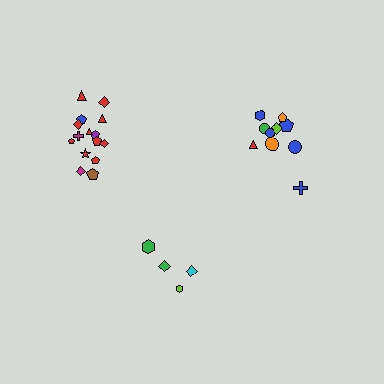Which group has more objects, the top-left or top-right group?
The top-left group.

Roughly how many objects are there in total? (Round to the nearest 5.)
Roughly 30 objects in total.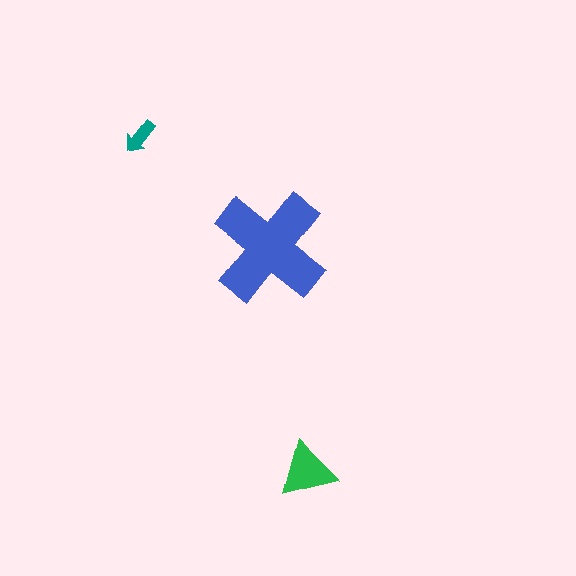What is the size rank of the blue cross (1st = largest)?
1st.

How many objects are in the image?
There are 3 objects in the image.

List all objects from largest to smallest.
The blue cross, the green triangle, the teal arrow.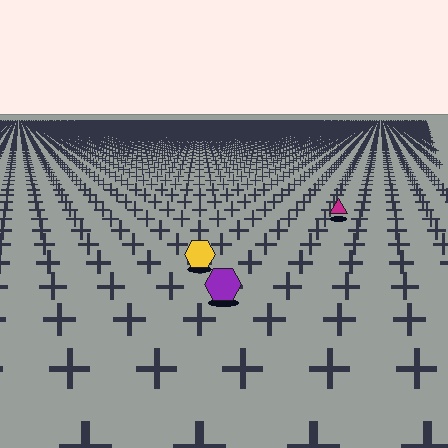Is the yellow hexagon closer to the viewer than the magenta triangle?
Yes. The yellow hexagon is closer — you can tell from the texture gradient: the ground texture is coarser near it.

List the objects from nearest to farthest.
From nearest to farthest: the purple hexagon, the yellow hexagon, the magenta triangle.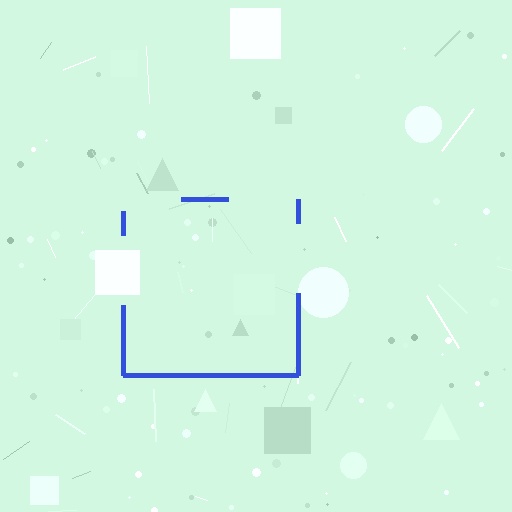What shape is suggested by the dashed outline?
The dashed outline suggests a square.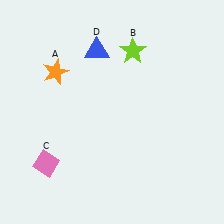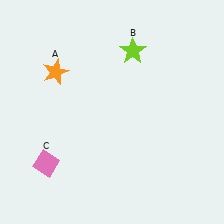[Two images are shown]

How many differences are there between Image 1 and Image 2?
There is 1 difference between the two images.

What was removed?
The blue triangle (D) was removed in Image 2.